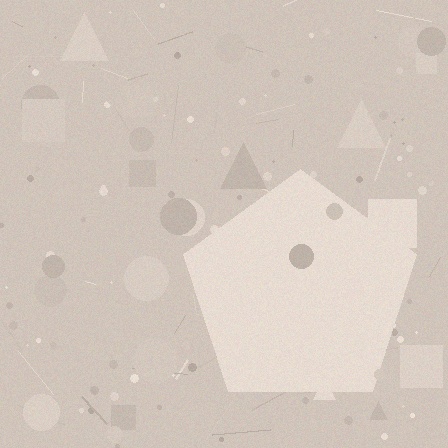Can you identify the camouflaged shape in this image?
The camouflaged shape is a pentagon.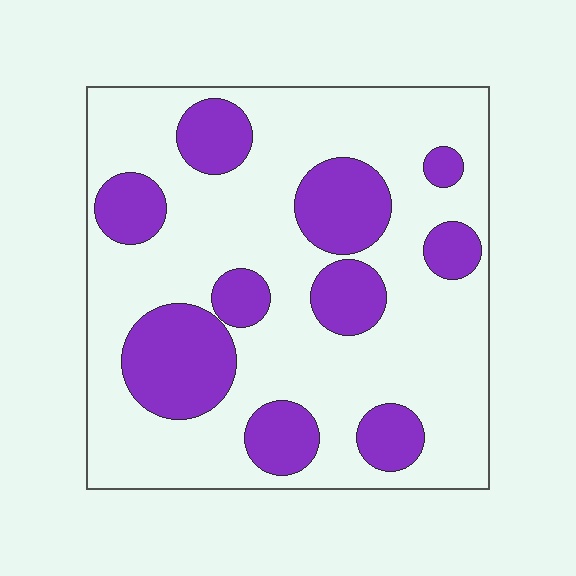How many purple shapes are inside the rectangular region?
10.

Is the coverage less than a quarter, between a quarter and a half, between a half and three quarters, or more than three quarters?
Between a quarter and a half.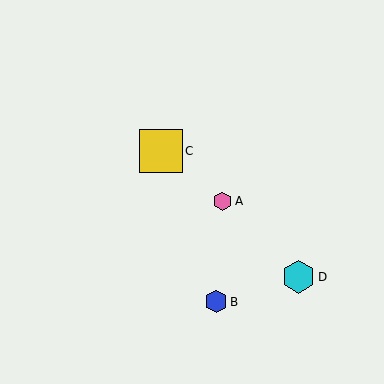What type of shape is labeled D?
Shape D is a cyan hexagon.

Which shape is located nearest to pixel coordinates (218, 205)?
The pink hexagon (labeled A) at (223, 201) is nearest to that location.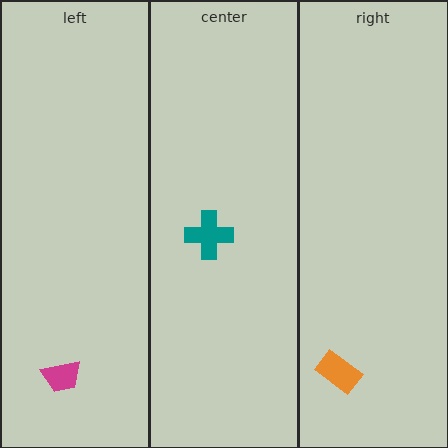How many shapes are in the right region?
1.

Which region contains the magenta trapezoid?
The left region.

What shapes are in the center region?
The teal cross.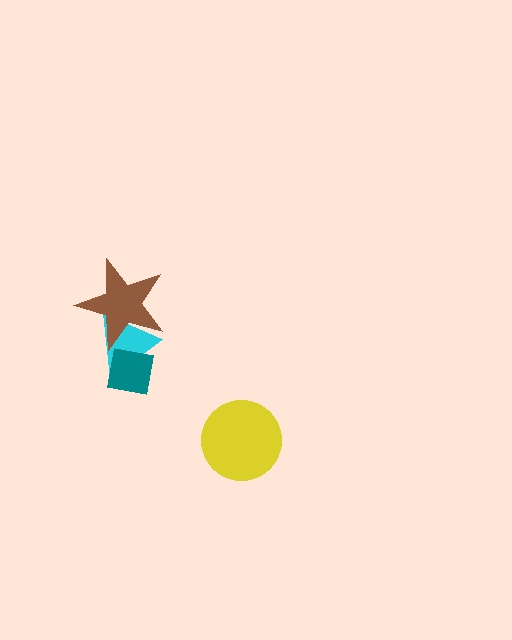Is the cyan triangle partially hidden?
Yes, it is partially covered by another shape.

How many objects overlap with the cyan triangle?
2 objects overlap with the cyan triangle.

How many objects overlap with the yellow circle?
0 objects overlap with the yellow circle.